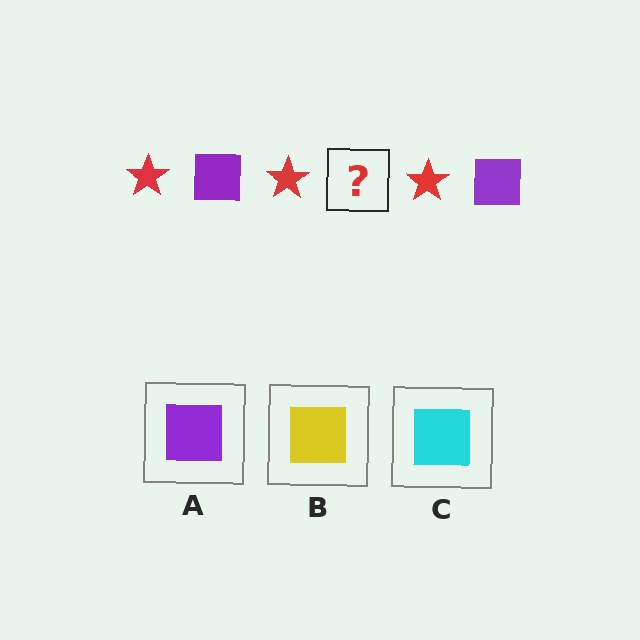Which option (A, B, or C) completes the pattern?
A.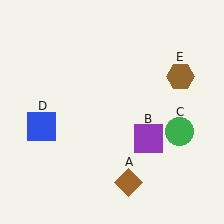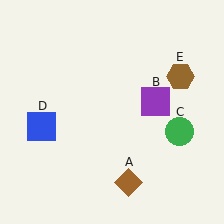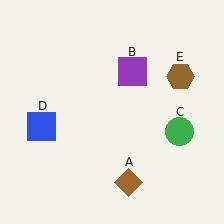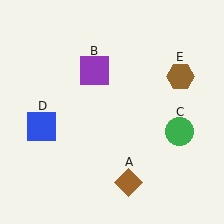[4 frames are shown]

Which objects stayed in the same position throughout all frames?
Brown diamond (object A) and green circle (object C) and blue square (object D) and brown hexagon (object E) remained stationary.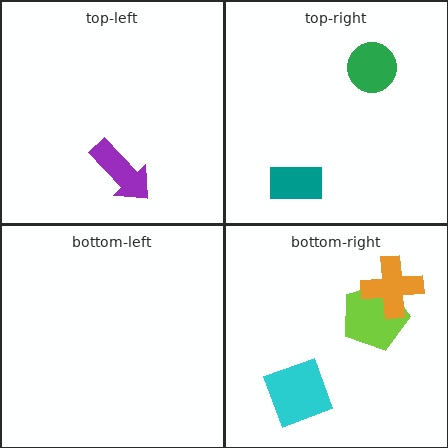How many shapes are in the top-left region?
1.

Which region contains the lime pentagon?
The bottom-right region.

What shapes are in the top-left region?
The purple arrow.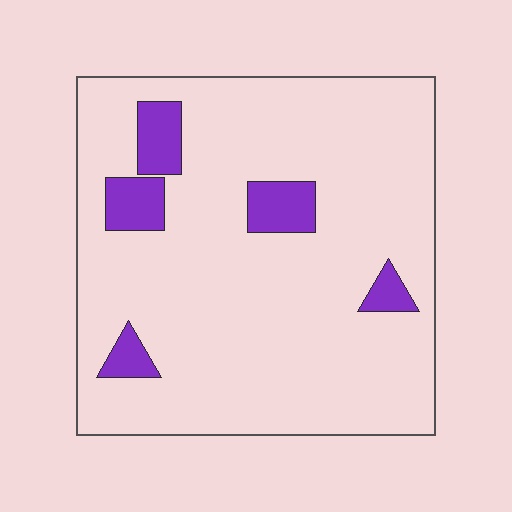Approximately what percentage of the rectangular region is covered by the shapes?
Approximately 10%.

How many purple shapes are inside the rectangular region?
5.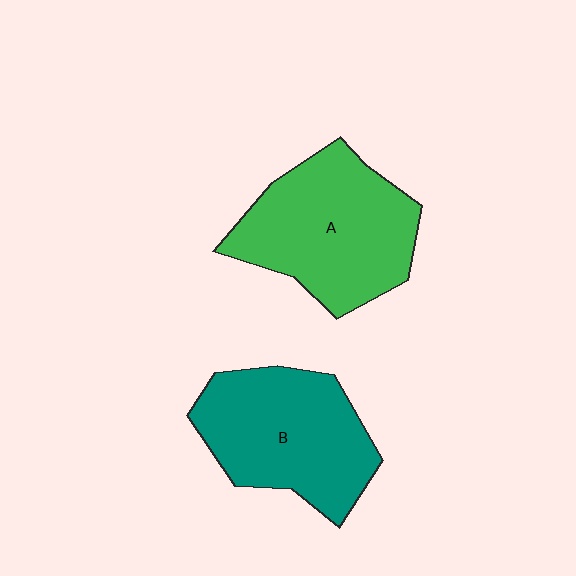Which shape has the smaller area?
Shape B (teal).